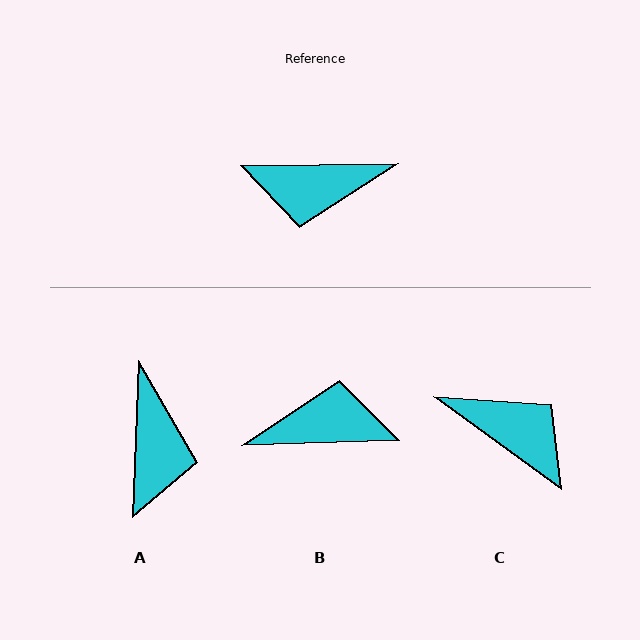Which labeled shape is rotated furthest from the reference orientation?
B, about 179 degrees away.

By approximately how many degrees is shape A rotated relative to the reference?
Approximately 87 degrees counter-clockwise.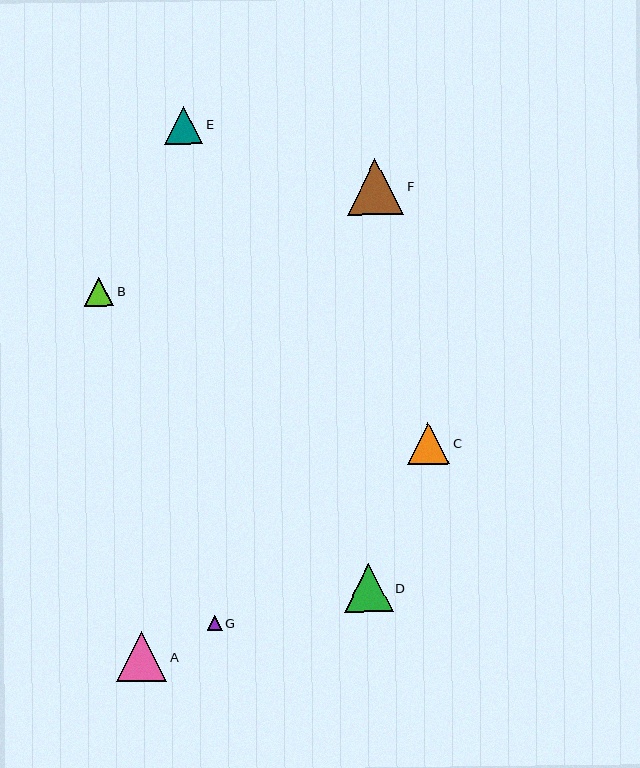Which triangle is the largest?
Triangle F is the largest with a size of approximately 56 pixels.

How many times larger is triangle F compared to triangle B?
Triangle F is approximately 1.9 times the size of triangle B.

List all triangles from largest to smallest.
From largest to smallest: F, A, D, C, E, B, G.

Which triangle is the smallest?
Triangle G is the smallest with a size of approximately 15 pixels.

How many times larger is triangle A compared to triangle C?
Triangle A is approximately 1.2 times the size of triangle C.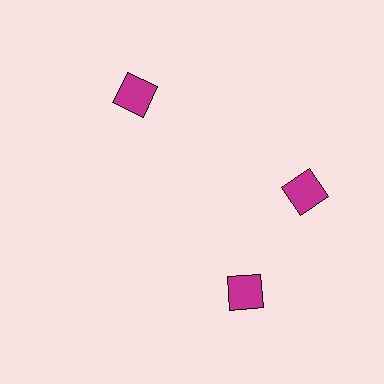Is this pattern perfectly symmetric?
No. The 3 magenta diamonds are arranged in a ring, but one element near the 7 o'clock position is rotated out of alignment along the ring, breaking the 3-fold rotational symmetry.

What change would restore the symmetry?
The symmetry would be restored by rotating it back into even spacing with its neighbors so that all 3 diamonds sit at equal angles and equal distance from the center.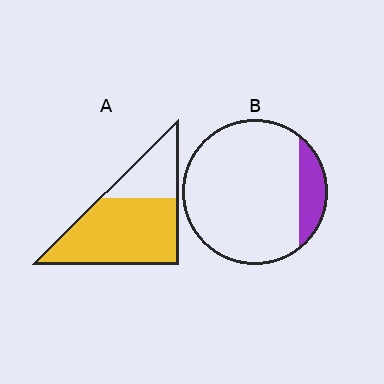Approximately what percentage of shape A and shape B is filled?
A is approximately 70% and B is approximately 15%.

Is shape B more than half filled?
No.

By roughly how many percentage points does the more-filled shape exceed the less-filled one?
By roughly 55 percentage points (A over B).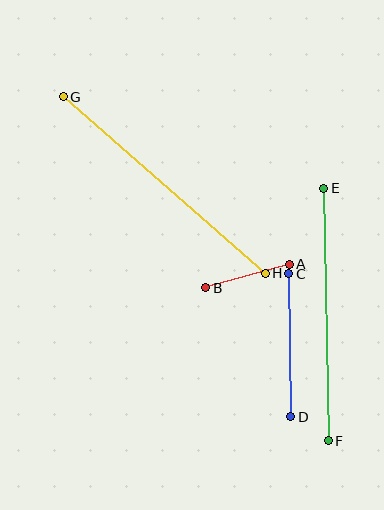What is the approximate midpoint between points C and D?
The midpoint is at approximately (290, 345) pixels.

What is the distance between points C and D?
The distance is approximately 143 pixels.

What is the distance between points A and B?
The distance is approximately 87 pixels.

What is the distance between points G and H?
The distance is approximately 268 pixels.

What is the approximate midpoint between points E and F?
The midpoint is at approximately (326, 314) pixels.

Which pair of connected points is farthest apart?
Points G and H are farthest apart.